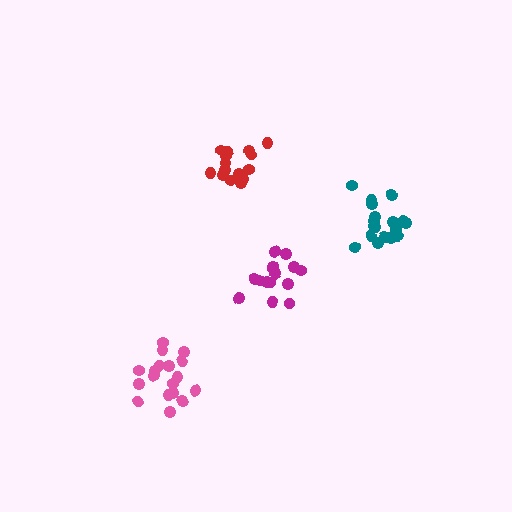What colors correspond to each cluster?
The clusters are colored: magenta, red, pink, teal.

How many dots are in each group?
Group 1: 15 dots, Group 2: 19 dots, Group 3: 18 dots, Group 4: 19 dots (71 total).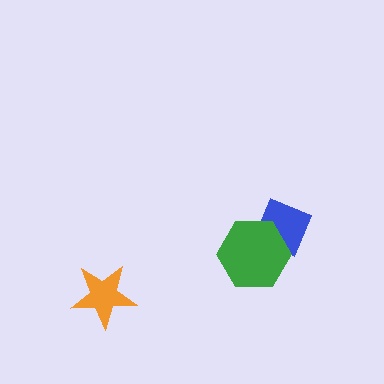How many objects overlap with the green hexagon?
1 object overlaps with the green hexagon.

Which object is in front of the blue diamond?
The green hexagon is in front of the blue diamond.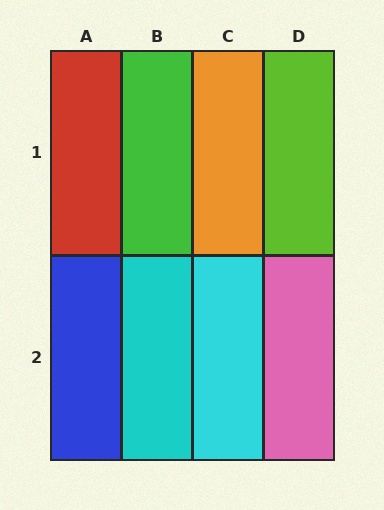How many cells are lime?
1 cell is lime.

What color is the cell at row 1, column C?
Orange.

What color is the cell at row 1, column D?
Lime.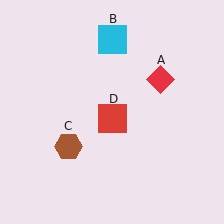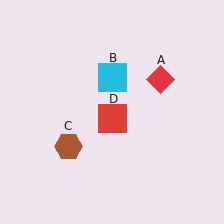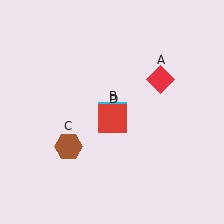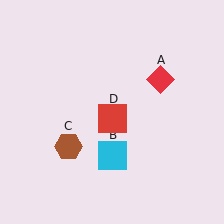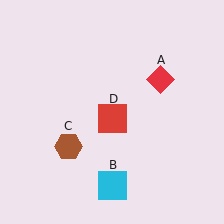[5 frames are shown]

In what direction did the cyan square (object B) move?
The cyan square (object B) moved down.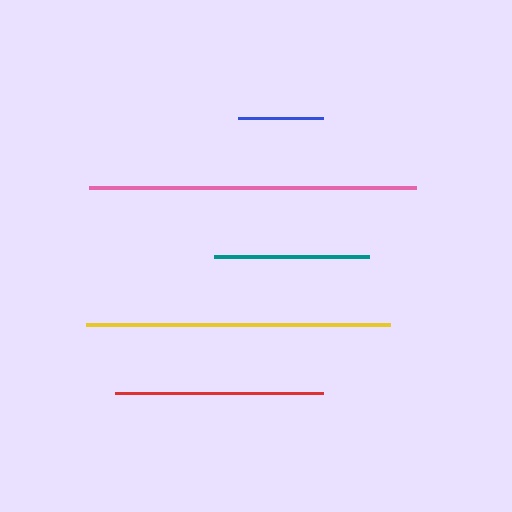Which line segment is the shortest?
The blue line is the shortest at approximately 85 pixels.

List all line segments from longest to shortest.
From longest to shortest: pink, yellow, red, teal, blue.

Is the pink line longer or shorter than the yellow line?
The pink line is longer than the yellow line.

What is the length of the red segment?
The red segment is approximately 209 pixels long.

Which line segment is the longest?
The pink line is the longest at approximately 328 pixels.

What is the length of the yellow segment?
The yellow segment is approximately 304 pixels long.